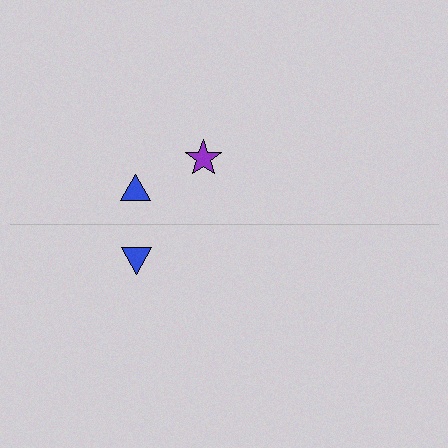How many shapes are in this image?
There are 3 shapes in this image.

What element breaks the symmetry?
A purple star is missing from the bottom side.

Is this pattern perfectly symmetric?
No, the pattern is not perfectly symmetric. A purple star is missing from the bottom side.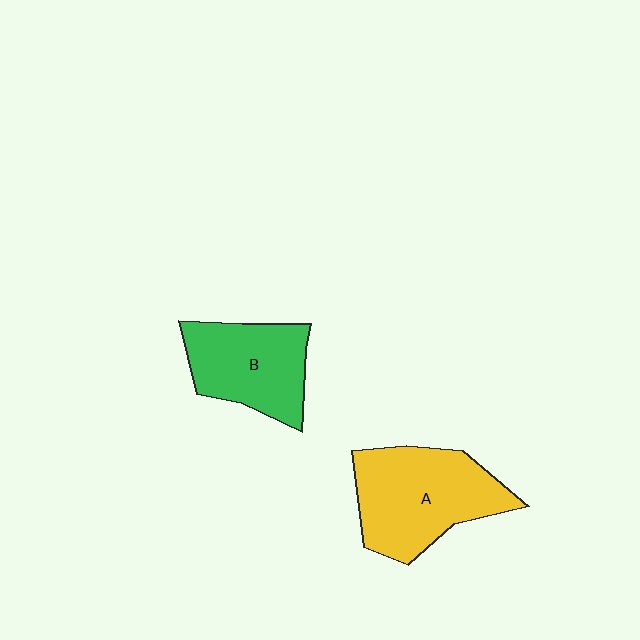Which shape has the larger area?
Shape A (yellow).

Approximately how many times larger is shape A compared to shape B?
Approximately 1.3 times.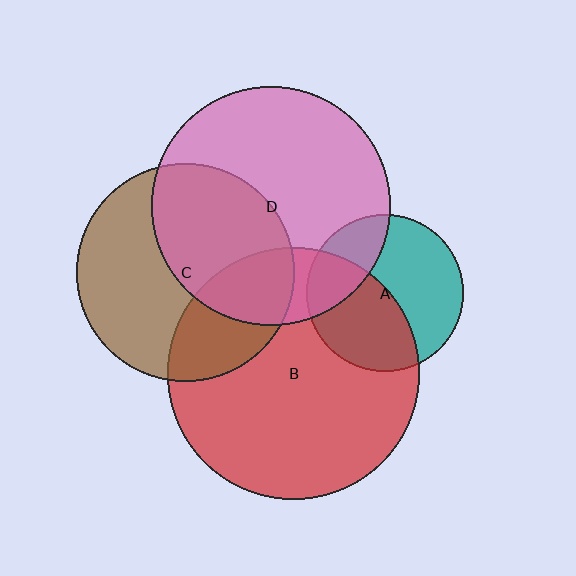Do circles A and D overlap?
Yes.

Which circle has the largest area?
Circle B (red).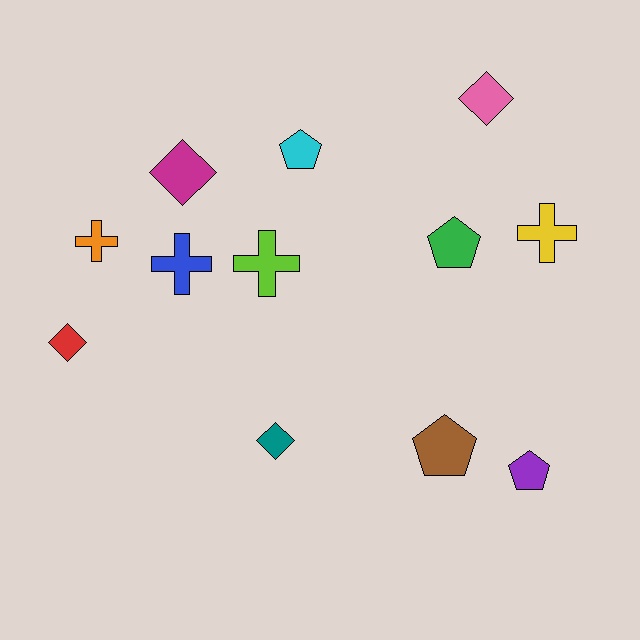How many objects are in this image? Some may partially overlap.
There are 12 objects.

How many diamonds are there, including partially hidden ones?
There are 4 diamonds.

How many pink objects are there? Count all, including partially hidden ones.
There is 1 pink object.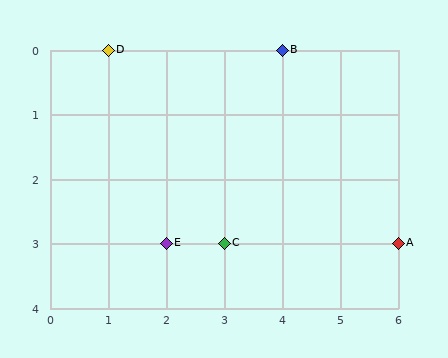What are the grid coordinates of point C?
Point C is at grid coordinates (3, 3).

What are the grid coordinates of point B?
Point B is at grid coordinates (4, 0).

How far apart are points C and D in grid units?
Points C and D are 2 columns and 3 rows apart (about 3.6 grid units diagonally).